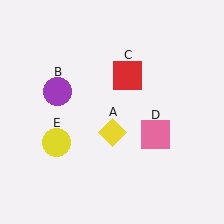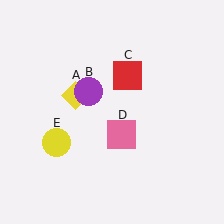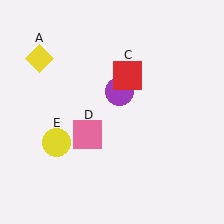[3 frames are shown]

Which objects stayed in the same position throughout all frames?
Red square (object C) and yellow circle (object E) remained stationary.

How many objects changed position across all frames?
3 objects changed position: yellow diamond (object A), purple circle (object B), pink square (object D).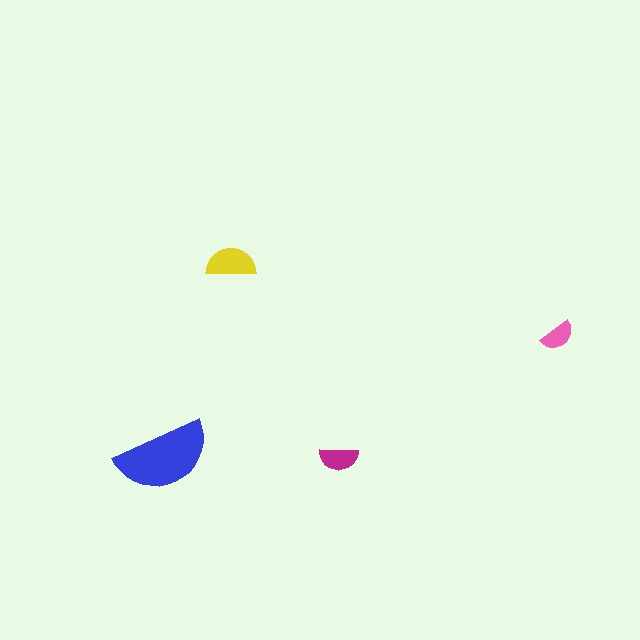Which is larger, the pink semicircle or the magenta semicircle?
The magenta one.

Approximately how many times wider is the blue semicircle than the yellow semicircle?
About 2 times wider.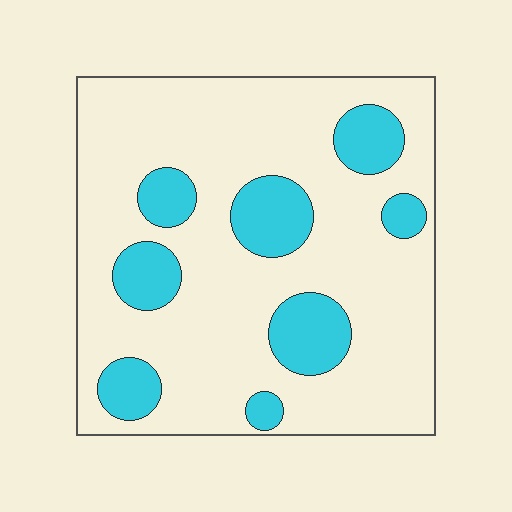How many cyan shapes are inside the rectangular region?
8.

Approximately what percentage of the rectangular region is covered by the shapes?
Approximately 20%.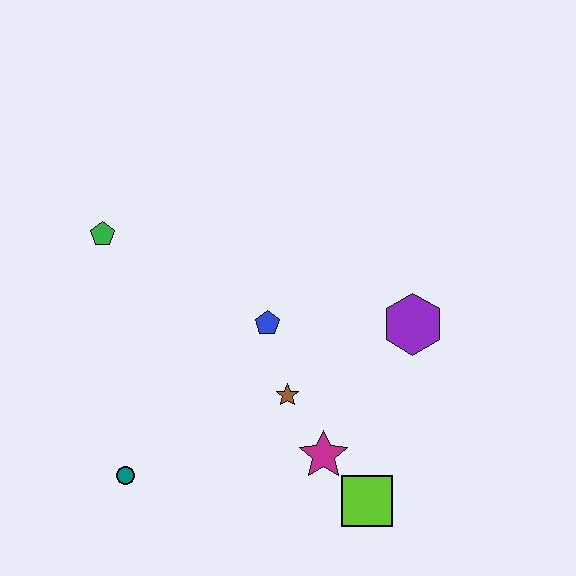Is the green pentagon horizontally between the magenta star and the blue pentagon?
No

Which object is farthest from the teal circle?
The purple hexagon is farthest from the teal circle.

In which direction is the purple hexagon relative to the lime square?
The purple hexagon is above the lime square.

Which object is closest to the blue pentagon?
The brown star is closest to the blue pentagon.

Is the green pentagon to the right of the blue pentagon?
No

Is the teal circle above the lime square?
Yes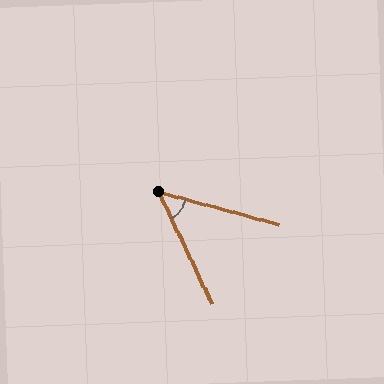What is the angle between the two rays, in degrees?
Approximately 50 degrees.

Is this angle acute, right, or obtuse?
It is acute.